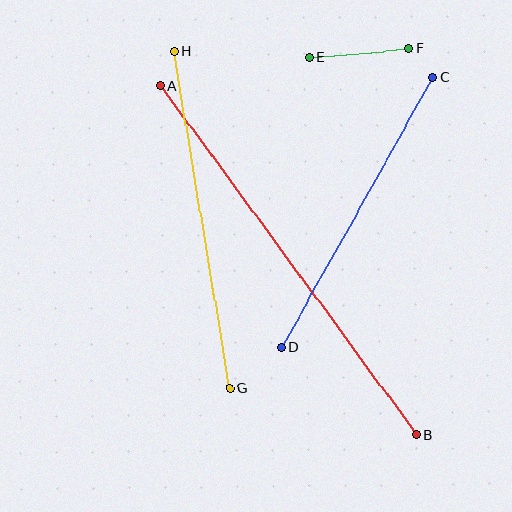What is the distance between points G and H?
The distance is approximately 342 pixels.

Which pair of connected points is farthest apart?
Points A and B are farthest apart.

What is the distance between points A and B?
The distance is approximately 433 pixels.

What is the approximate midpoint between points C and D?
The midpoint is at approximately (357, 212) pixels.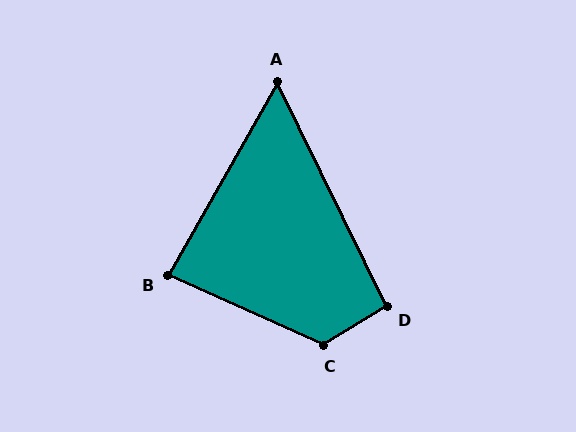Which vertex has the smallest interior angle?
A, at approximately 56 degrees.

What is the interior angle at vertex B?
Approximately 84 degrees (acute).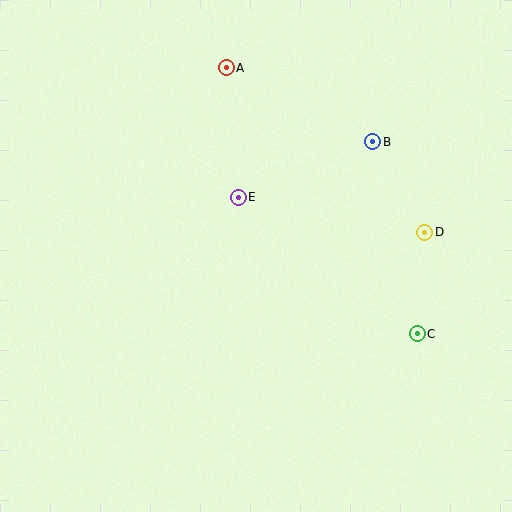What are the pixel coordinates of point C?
Point C is at (417, 334).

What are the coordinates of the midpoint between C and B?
The midpoint between C and B is at (395, 238).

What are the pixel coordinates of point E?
Point E is at (238, 197).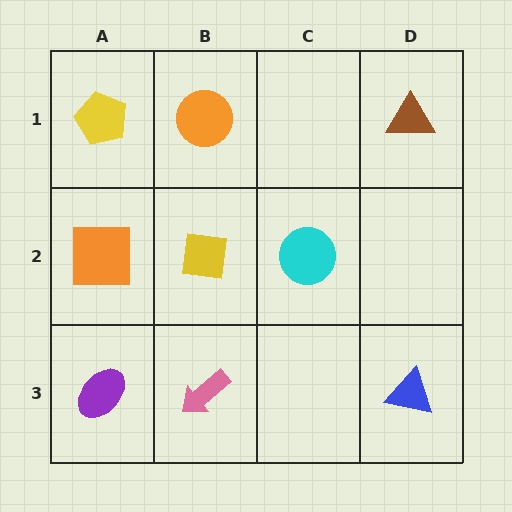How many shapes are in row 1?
3 shapes.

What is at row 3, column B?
A pink arrow.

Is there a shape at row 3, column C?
No, that cell is empty.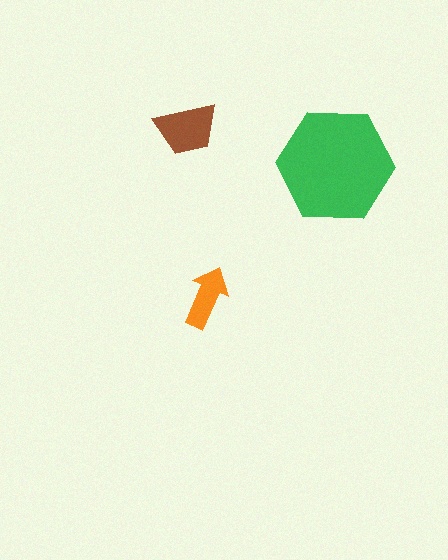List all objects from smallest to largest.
The orange arrow, the brown trapezoid, the green hexagon.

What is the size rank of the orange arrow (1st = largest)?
3rd.